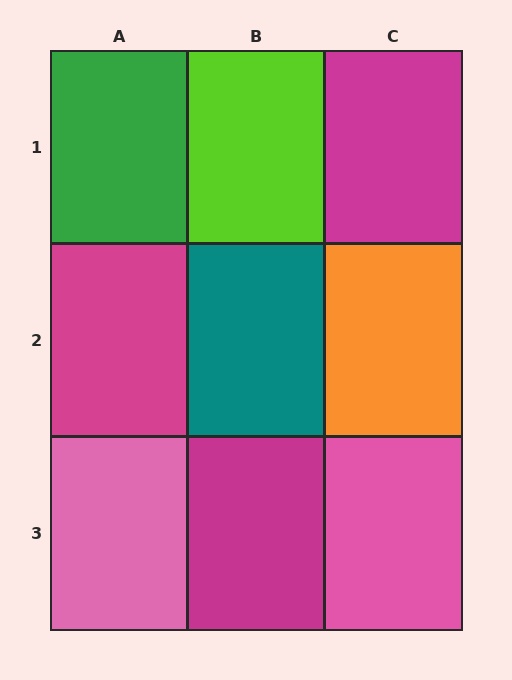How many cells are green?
1 cell is green.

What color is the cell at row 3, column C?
Pink.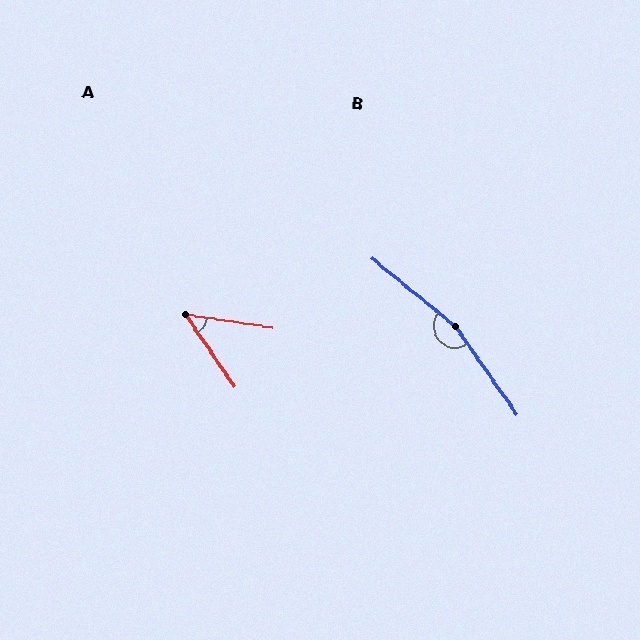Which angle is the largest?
B, at approximately 164 degrees.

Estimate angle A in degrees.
Approximately 47 degrees.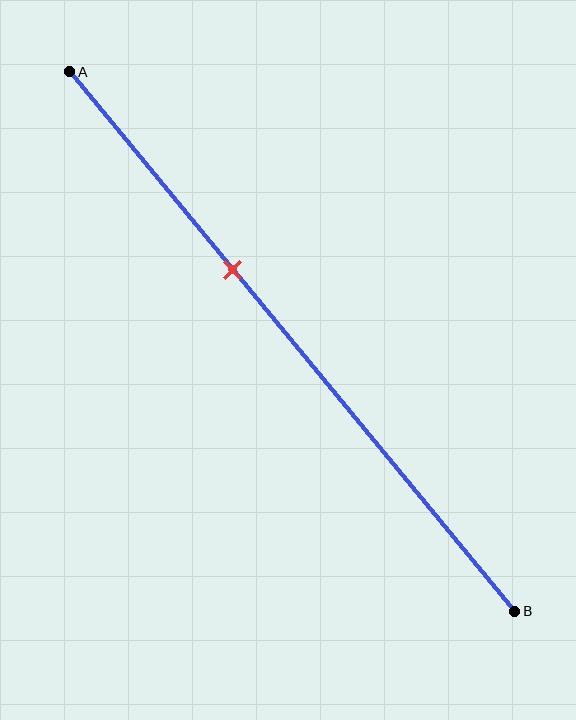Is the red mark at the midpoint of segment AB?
No, the mark is at about 35% from A, not at the 50% midpoint.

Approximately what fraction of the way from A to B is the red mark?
The red mark is approximately 35% of the way from A to B.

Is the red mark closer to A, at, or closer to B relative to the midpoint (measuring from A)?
The red mark is closer to point A than the midpoint of segment AB.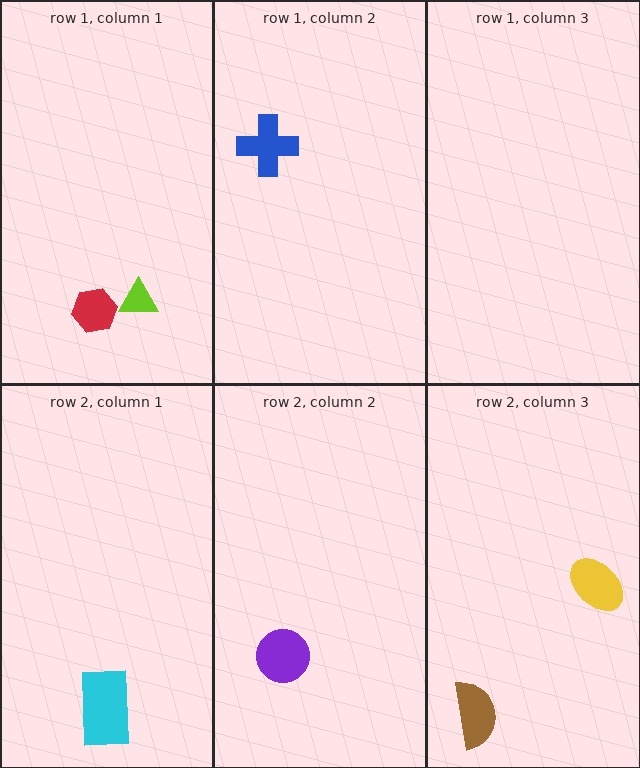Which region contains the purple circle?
The row 2, column 2 region.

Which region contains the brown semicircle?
The row 2, column 3 region.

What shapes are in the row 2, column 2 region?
The purple circle.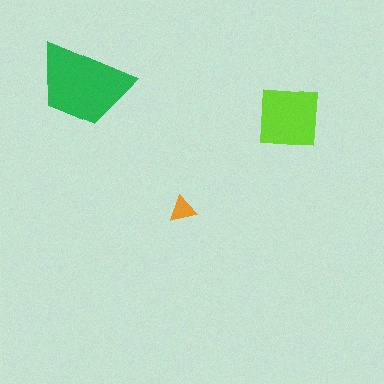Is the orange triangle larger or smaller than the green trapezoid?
Smaller.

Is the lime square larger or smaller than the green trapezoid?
Smaller.